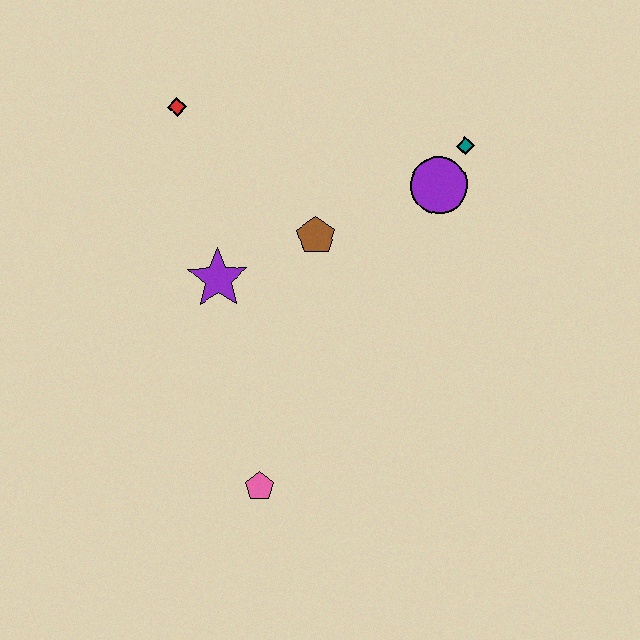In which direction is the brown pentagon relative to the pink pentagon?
The brown pentagon is above the pink pentagon.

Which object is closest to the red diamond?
The purple star is closest to the red diamond.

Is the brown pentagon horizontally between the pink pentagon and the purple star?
No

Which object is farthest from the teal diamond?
The pink pentagon is farthest from the teal diamond.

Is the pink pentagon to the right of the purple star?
Yes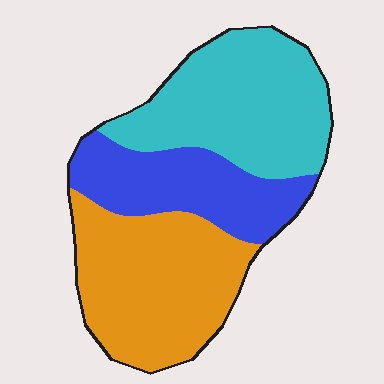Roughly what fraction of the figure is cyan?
Cyan covers roughly 35% of the figure.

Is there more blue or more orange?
Orange.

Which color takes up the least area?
Blue, at roughly 25%.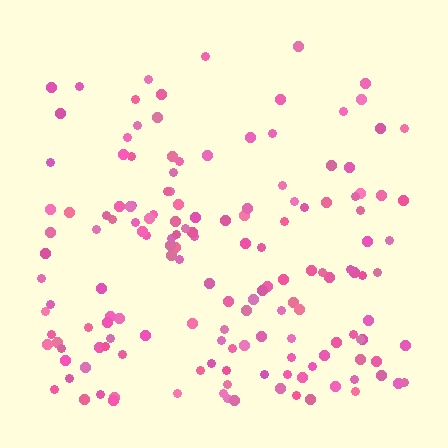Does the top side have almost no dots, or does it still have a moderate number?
Still a moderate number, just noticeably fewer than the bottom.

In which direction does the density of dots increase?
From top to bottom, with the bottom side densest.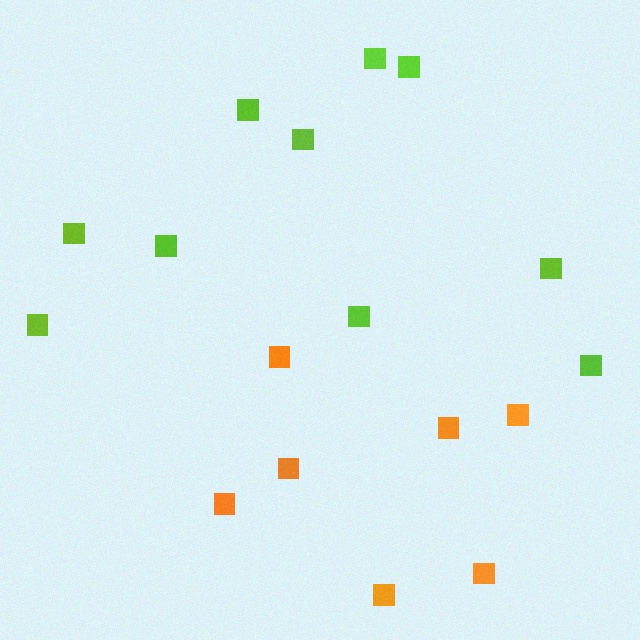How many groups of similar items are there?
There are 2 groups: one group of orange squares (7) and one group of lime squares (10).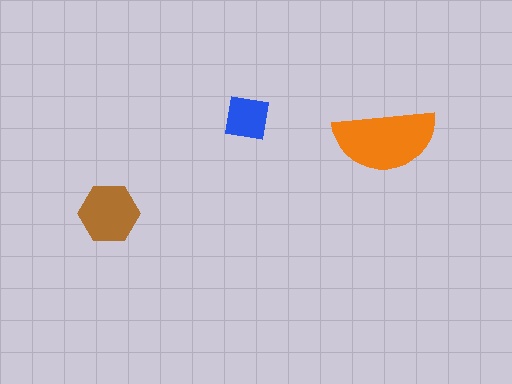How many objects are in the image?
There are 3 objects in the image.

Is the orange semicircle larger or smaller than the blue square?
Larger.